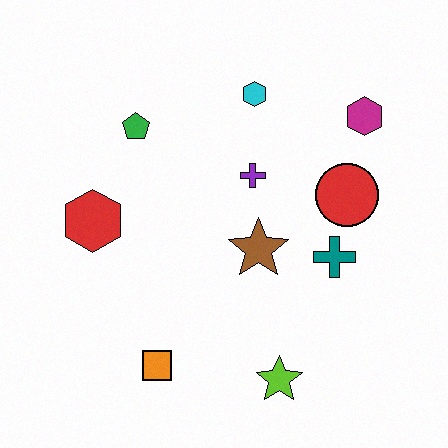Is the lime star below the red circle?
Yes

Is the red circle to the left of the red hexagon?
No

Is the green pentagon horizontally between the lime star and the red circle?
No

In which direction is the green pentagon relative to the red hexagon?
The green pentagon is above the red hexagon.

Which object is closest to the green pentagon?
The red hexagon is closest to the green pentagon.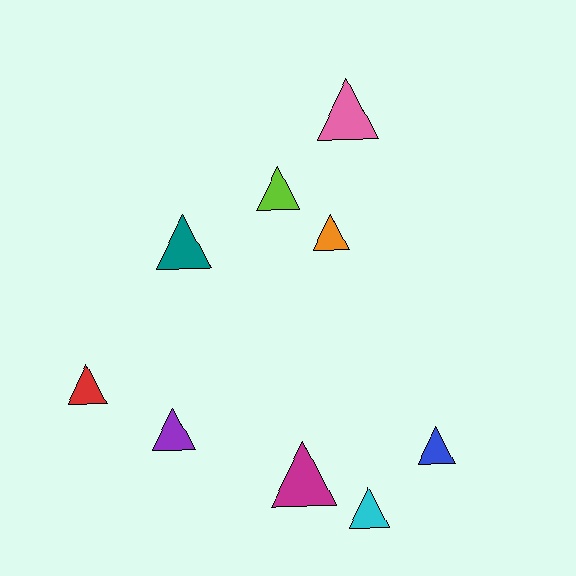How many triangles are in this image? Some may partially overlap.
There are 9 triangles.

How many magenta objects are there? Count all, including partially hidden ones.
There is 1 magenta object.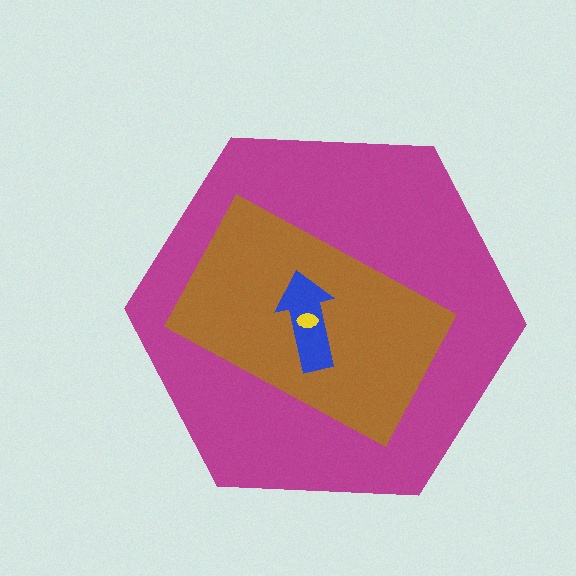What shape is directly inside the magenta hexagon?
The brown rectangle.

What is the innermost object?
The yellow ellipse.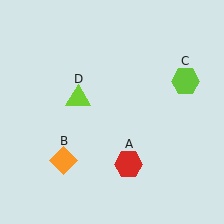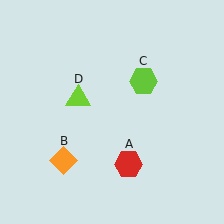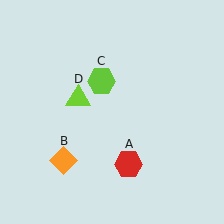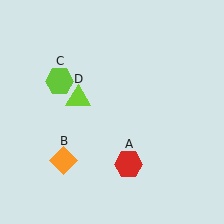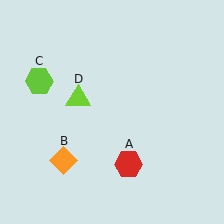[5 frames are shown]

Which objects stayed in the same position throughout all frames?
Red hexagon (object A) and orange diamond (object B) and lime triangle (object D) remained stationary.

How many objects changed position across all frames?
1 object changed position: lime hexagon (object C).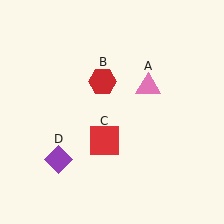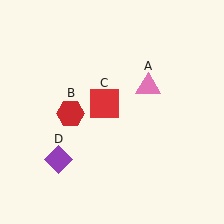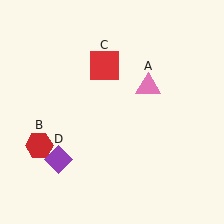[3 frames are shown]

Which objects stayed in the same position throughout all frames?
Pink triangle (object A) and purple diamond (object D) remained stationary.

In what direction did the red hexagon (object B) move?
The red hexagon (object B) moved down and to the left.